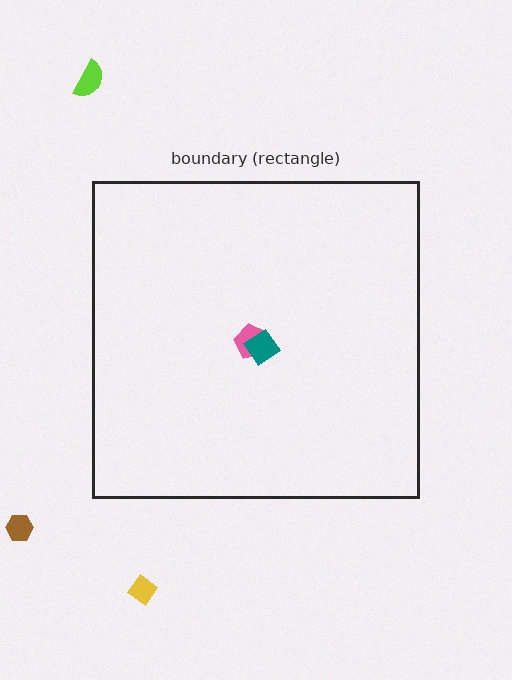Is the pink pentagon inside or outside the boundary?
Inside.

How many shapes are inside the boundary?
2 inside, 3 outside.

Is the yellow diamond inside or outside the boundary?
Outside.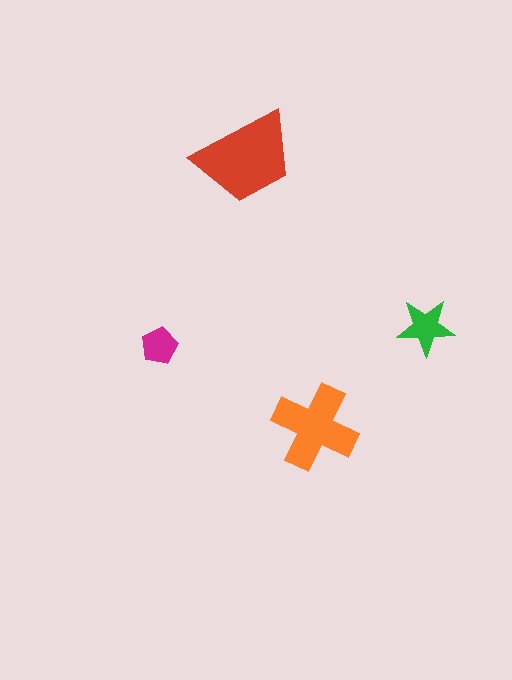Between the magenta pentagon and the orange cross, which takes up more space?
The orange cross.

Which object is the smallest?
The magenta pentagon.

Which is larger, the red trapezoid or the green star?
The red trapezoid.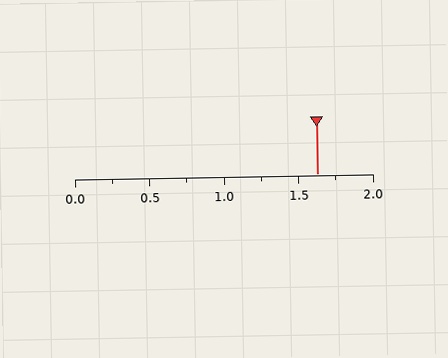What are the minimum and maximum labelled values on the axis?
The axis runs from 0.0 to 2.0.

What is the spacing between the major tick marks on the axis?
The major ticks are spaced 0.5 apart.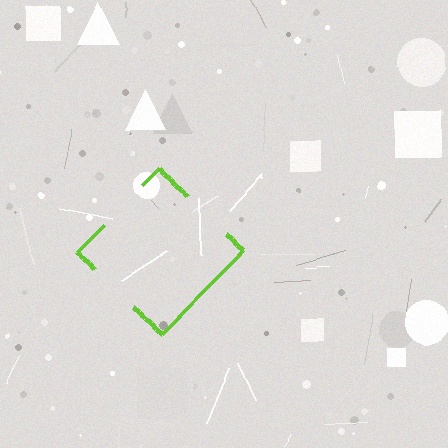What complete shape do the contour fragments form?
The contour fragments form a diamond.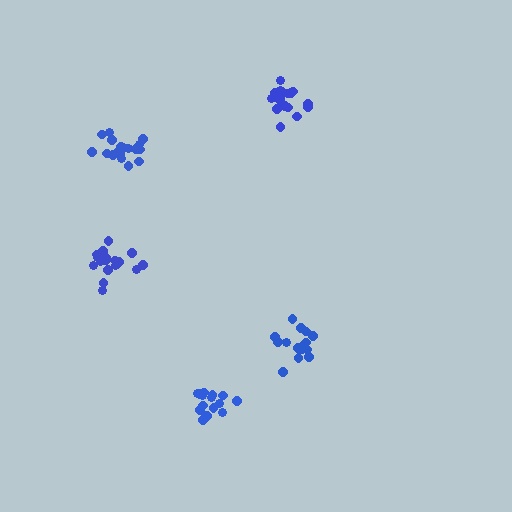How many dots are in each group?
Group 1: 15 dots, Group 2: 17 dots, Group 3: 18 dots, Group 4: 18 dots, Group 5: 15 dots (83 total).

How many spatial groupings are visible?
There are 5 spatial groupings.